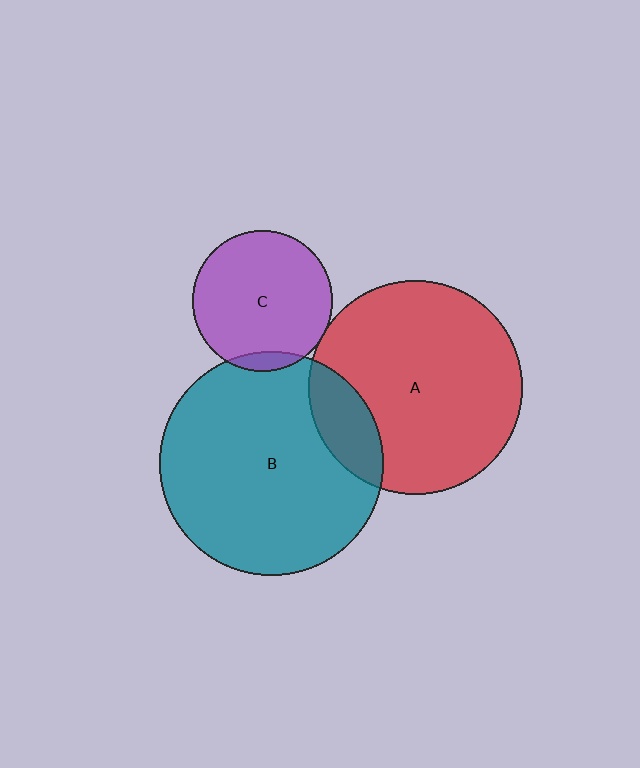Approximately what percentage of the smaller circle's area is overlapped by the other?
Approximately 5%.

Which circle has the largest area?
Circle B (teal).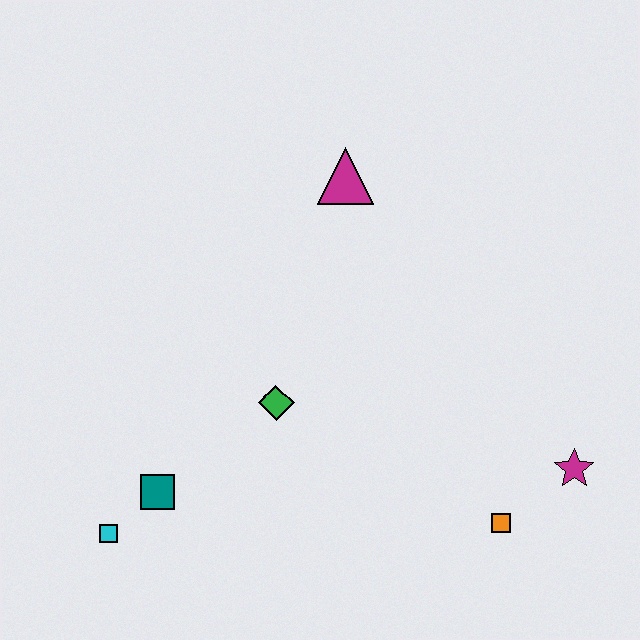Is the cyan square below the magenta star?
Yes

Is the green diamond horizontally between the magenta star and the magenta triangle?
No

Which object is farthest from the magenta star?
The cyan square is farthest from the magenta star.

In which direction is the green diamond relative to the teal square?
The green diamond is to the right of the teal square.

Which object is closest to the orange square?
The magenta star is closest to the orange square.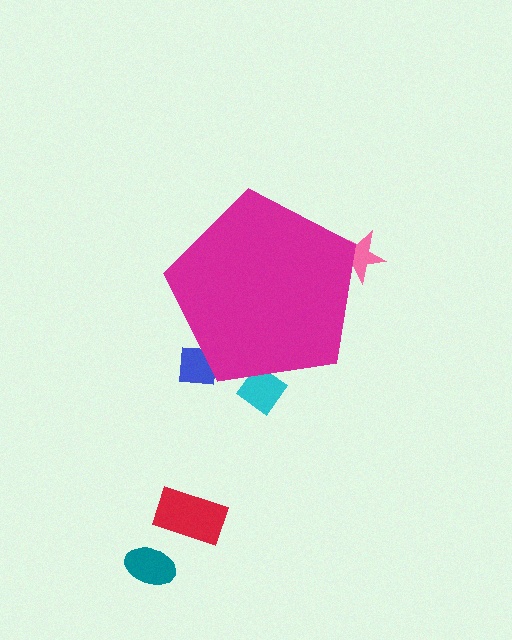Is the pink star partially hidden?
Yes, the pink star is partially hidden behind the magenta pentagon.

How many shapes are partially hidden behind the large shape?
3 shapes are partially hidden.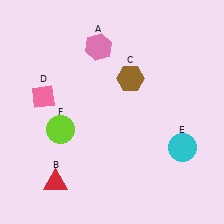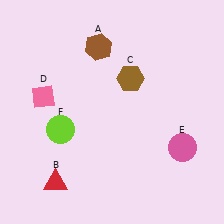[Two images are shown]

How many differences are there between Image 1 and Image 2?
There are 2 differences between the two images.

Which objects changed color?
A changed from pink to brown. E changed from cyan to pink.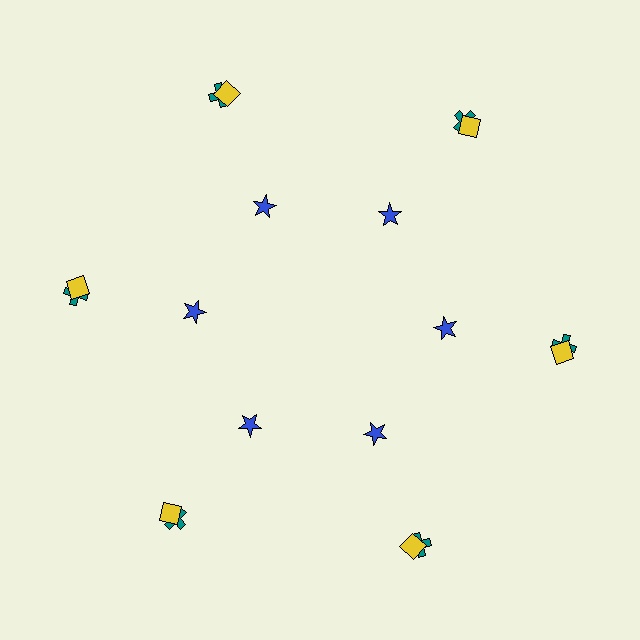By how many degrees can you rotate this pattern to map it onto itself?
The pattern maps onto itself every 60 degrees of rotation.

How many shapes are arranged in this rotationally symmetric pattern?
There are 18 shapes, arranged in 6 groups of 3.